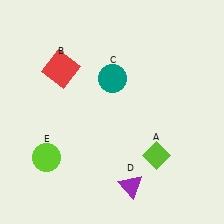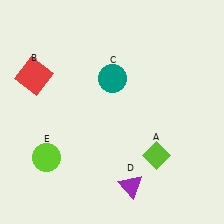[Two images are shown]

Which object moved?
The red square (B) moved left.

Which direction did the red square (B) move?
The red square (B) moved left.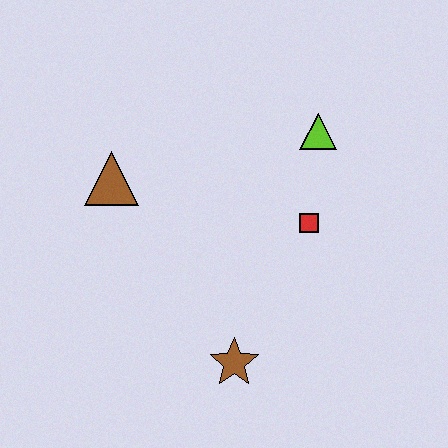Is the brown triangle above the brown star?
Yes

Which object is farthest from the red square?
The brown triangle is farthest from the red square.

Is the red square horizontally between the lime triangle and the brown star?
Yes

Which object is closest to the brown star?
The red square is closest to the brown star.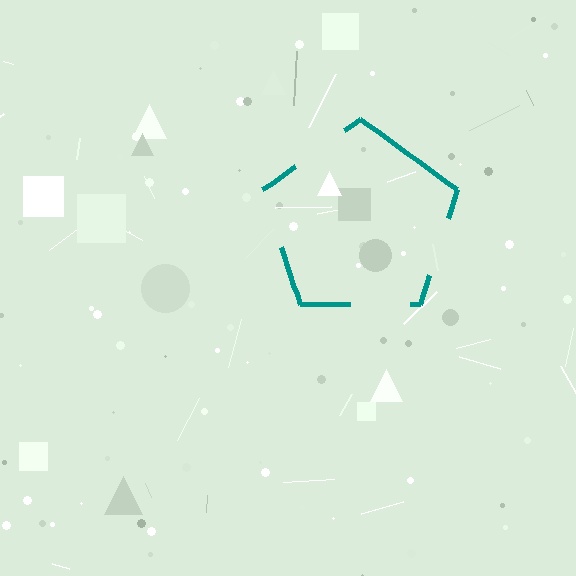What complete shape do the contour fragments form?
The contour fragments form a pentagon.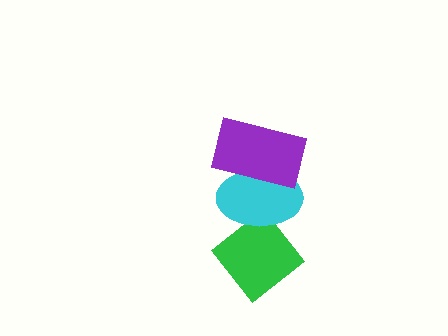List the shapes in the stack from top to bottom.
From top to bottom: the purple rectangle, the cyan ellipse, the green diamond.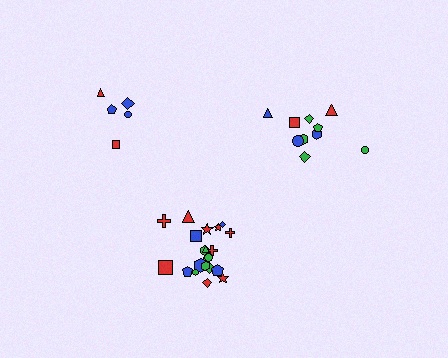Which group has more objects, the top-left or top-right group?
The top-right group.